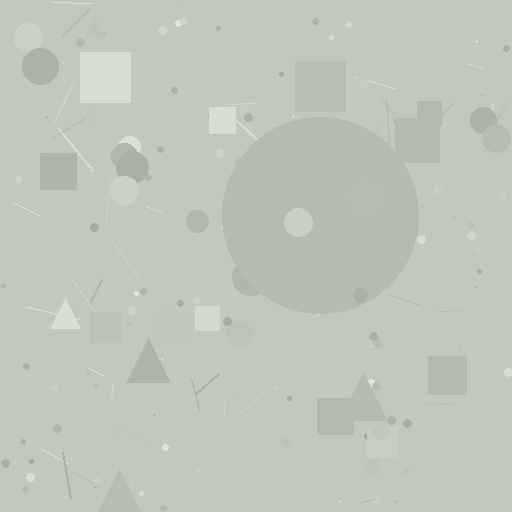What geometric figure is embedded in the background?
A circle is embedded in the background.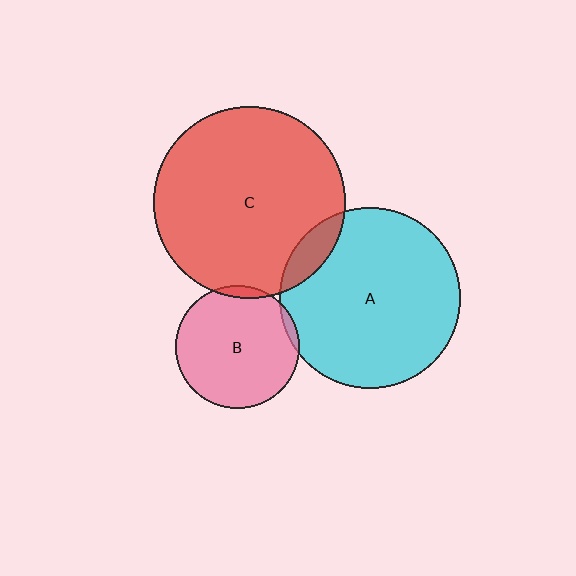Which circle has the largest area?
Circle C (red).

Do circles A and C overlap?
Yes.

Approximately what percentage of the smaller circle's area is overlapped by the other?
Approximately 10%.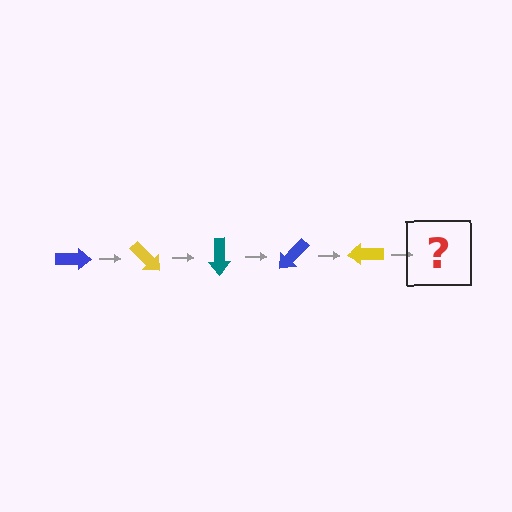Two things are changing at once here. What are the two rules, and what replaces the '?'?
The two rules are that it rotates 45 degrees each step and the color cycles through blue, yellow, and teal. The '?' should be a teal arrow, rotated 225 degrees from the start.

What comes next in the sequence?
The next element should be a teal arrow, rotated 225 degrees from the start.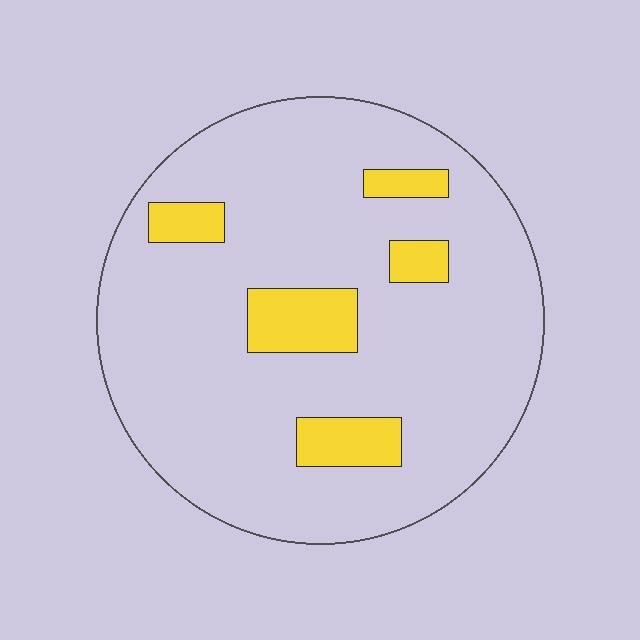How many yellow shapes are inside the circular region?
5.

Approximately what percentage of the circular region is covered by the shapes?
Approximately 15%.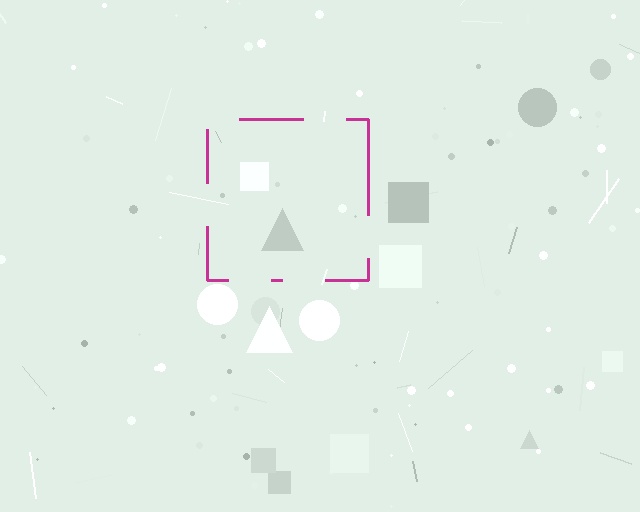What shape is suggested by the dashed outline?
The dashed outline suggests a square.